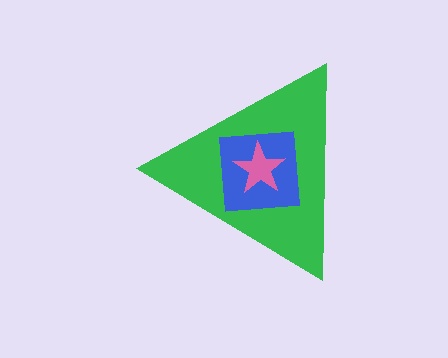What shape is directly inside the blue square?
The pink star.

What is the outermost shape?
The green triangle.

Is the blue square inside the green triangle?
Yes.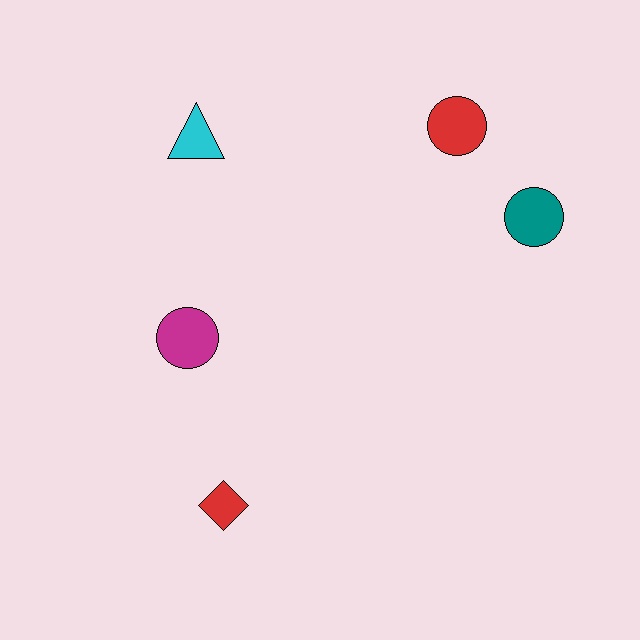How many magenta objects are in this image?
There is 1 magenta object.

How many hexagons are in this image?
There are no hexagons.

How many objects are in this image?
There are 5 objects.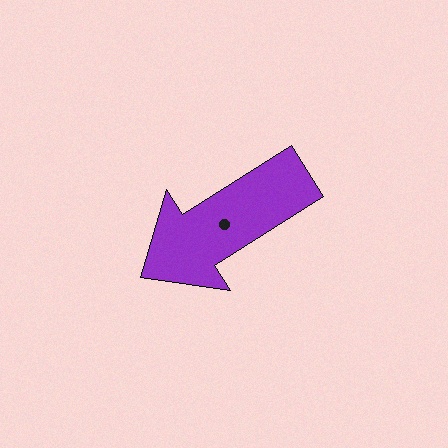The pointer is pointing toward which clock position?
Roughly 8 o'clock.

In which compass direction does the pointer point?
Southwest.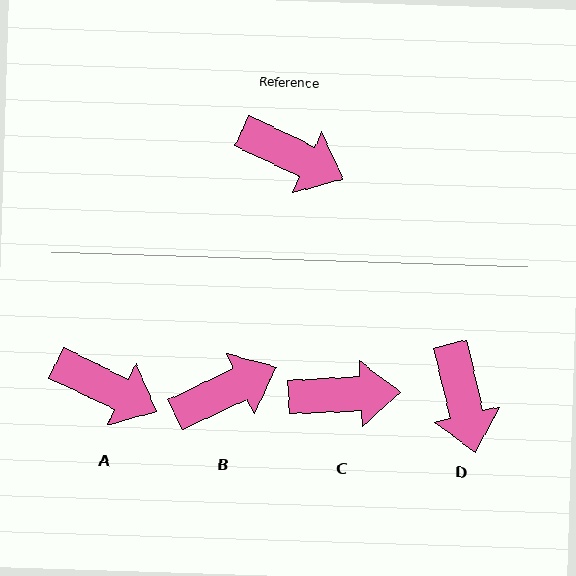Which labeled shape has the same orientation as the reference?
A.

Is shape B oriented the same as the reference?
No, it is off by about 51 degrees.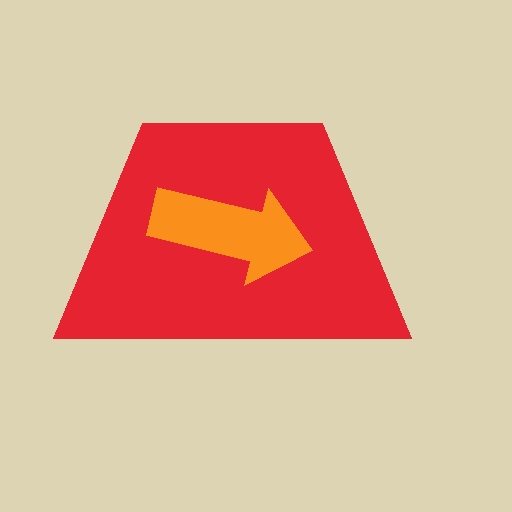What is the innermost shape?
The orange arrow.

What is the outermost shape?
The red trapezoid.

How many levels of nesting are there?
2.